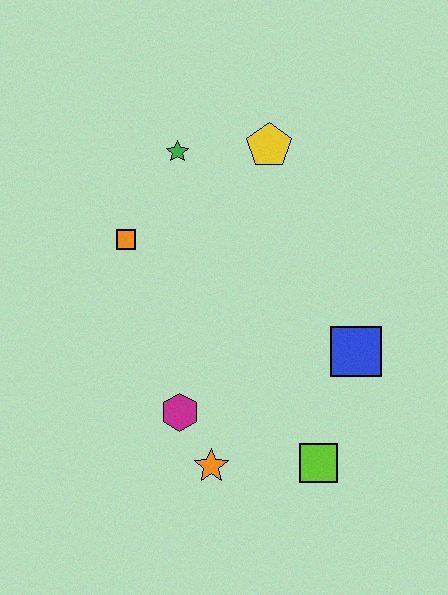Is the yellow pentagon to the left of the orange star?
No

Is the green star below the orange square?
No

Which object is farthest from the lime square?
The green star is farthest from the lime square.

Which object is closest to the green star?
The yellow pentagon is closest to the green star.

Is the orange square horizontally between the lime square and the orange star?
No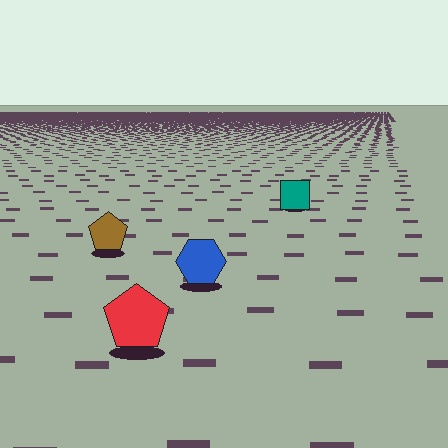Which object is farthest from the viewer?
The teal square is farthest from the viewer. It appears smaller and the ground texture around it is denser.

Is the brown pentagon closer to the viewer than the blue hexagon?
No. The blue hexagon is closer — you can tell from the texture gradient: the ground texture is coarser near it.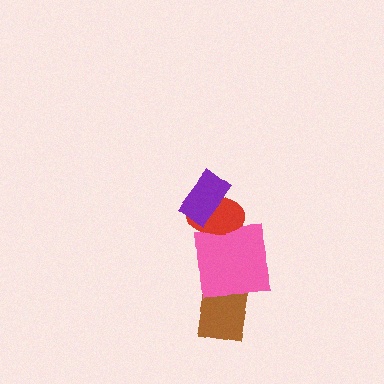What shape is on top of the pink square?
The red ellipse is on top of the pink square.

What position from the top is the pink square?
The pink square is 3rd from the top.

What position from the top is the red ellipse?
The red ellipse is 2nd from the top.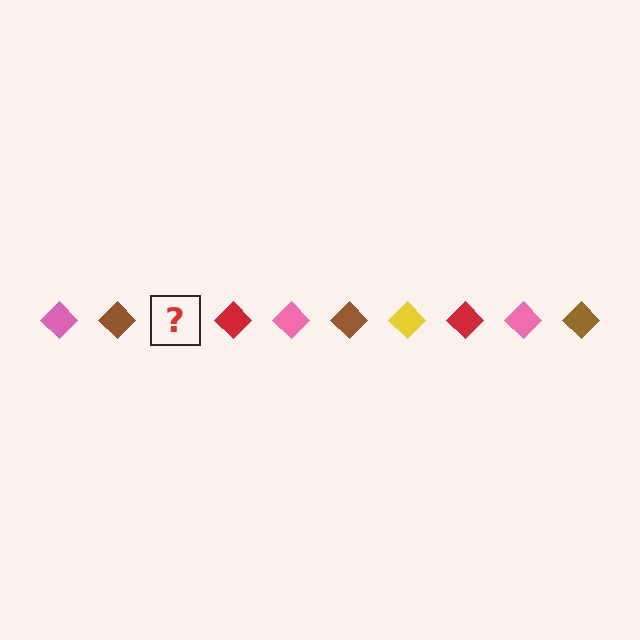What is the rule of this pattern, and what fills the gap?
The rule is that the pattern cycles through pink, brown, yellow, red diamonds. The gap should be filled with a yellow diamond.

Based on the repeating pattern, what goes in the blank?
The blank should be a yellow diamond.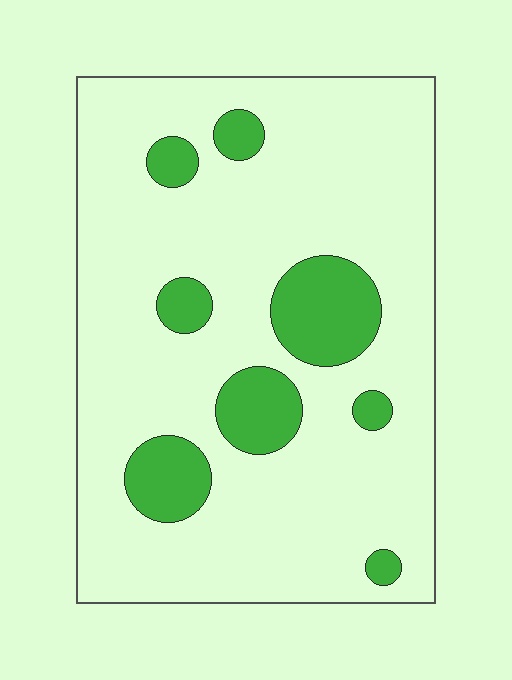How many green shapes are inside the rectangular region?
8.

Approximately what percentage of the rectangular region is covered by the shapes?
Approximately 15%.